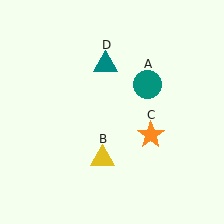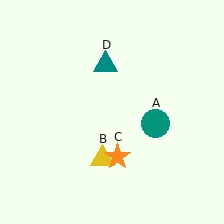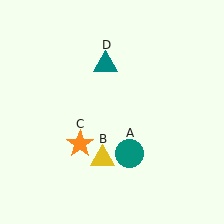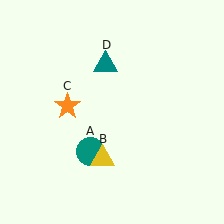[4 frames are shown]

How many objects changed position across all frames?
2 objects changed position: teal circle (object A), orange star (object C).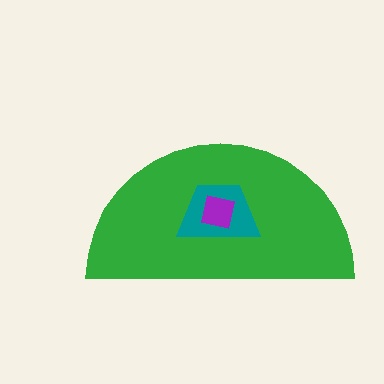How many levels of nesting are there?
3.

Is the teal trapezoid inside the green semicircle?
Yes.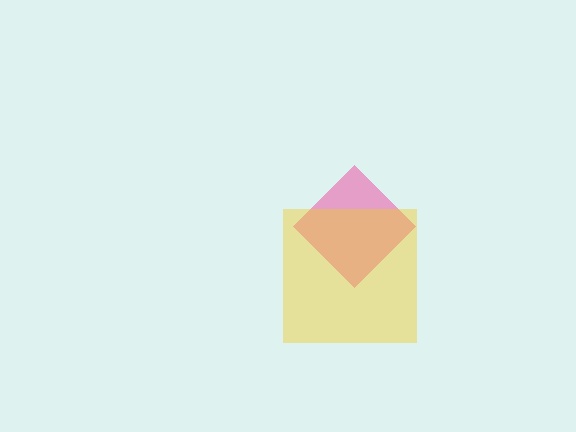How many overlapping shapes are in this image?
There are 2 overlapping shapes in the image.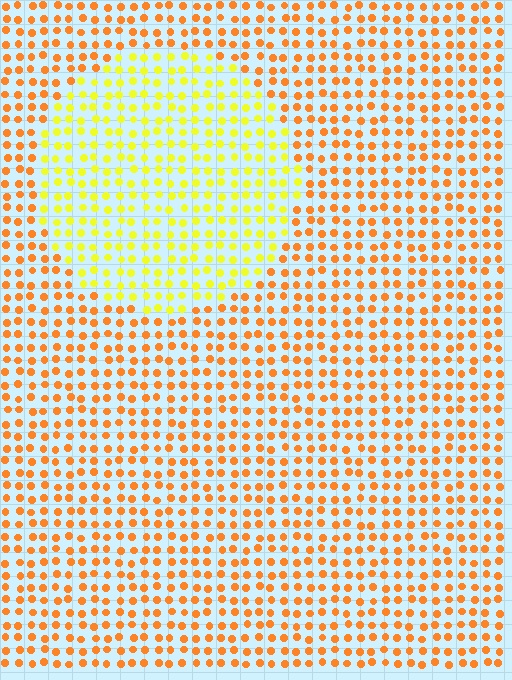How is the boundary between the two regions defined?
The boundary is defined purely by a slight shift in hue (about 38 degrees). Spacing, size, and orientation are identical on both sides.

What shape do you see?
I see a circle.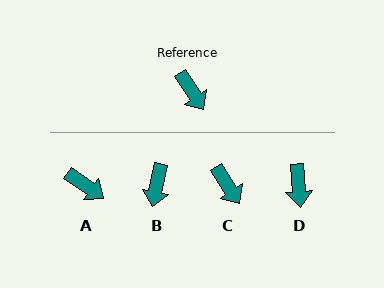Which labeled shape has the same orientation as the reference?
C.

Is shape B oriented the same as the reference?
No, it is off by about 44 degrees.